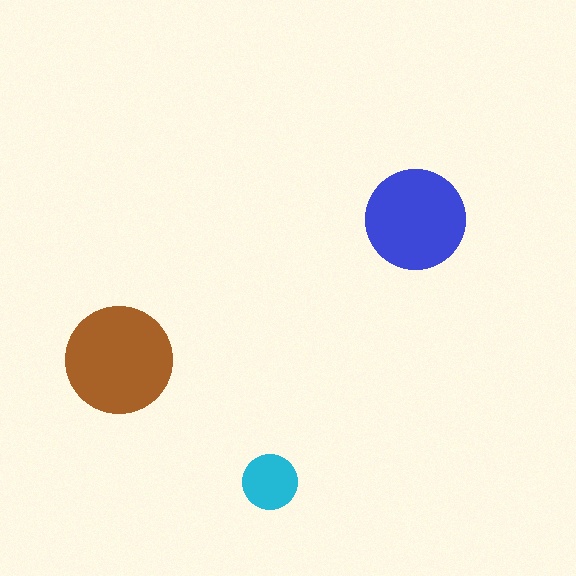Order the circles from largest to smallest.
the brown one, the blue one, the cyan one.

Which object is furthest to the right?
The blue circle is rightmost.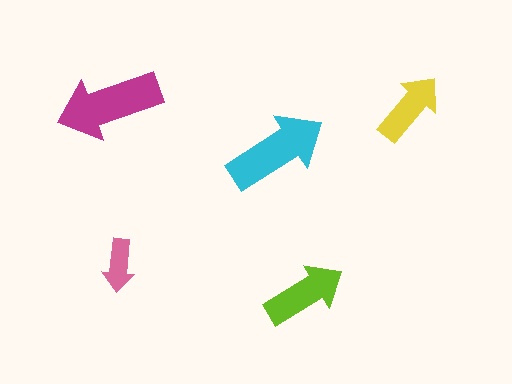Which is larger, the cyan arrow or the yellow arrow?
The cyan one.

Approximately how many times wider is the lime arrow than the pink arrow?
About 1.5 times wider.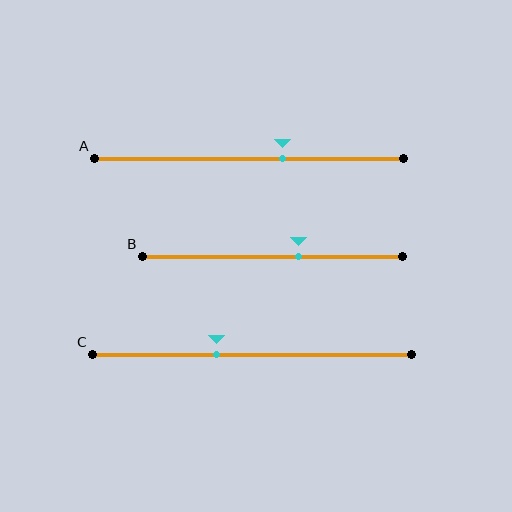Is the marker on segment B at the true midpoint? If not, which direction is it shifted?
No, the marker on segment B is shifted to the right by about 10% of the segment length.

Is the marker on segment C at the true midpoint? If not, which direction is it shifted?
No, the marker on segment C is shifted to the left by about 11% of the segment length.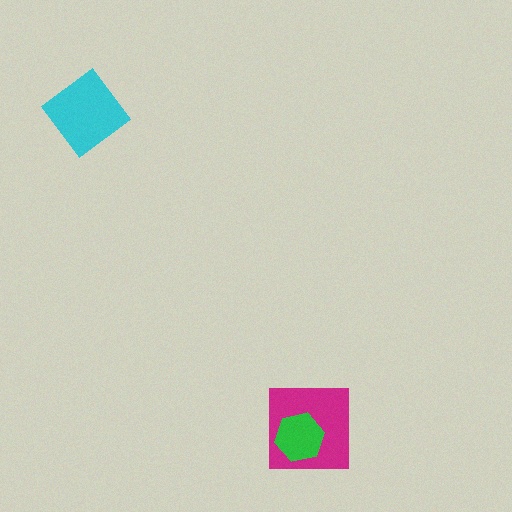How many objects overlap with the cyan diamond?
0 objects overlap with the cyan diamond.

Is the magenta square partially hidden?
Yes, it is partially covered by another shape.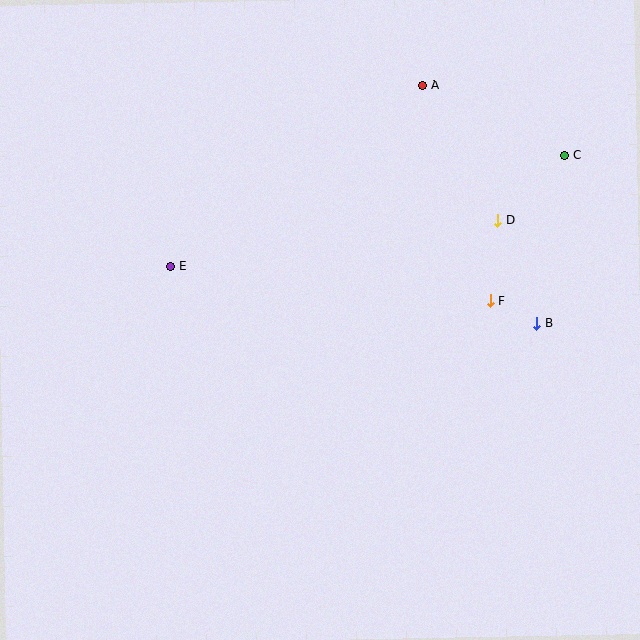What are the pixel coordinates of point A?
Point A is at (422, 85).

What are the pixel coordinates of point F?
Point F is at (490, 301).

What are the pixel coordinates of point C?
Point C is at (565, 155).